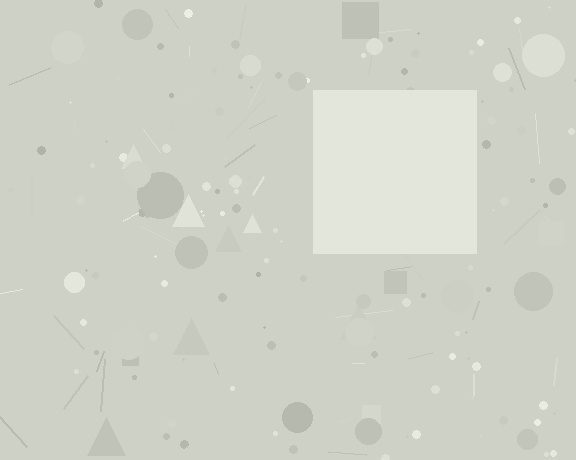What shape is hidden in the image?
A square is hidden in the image.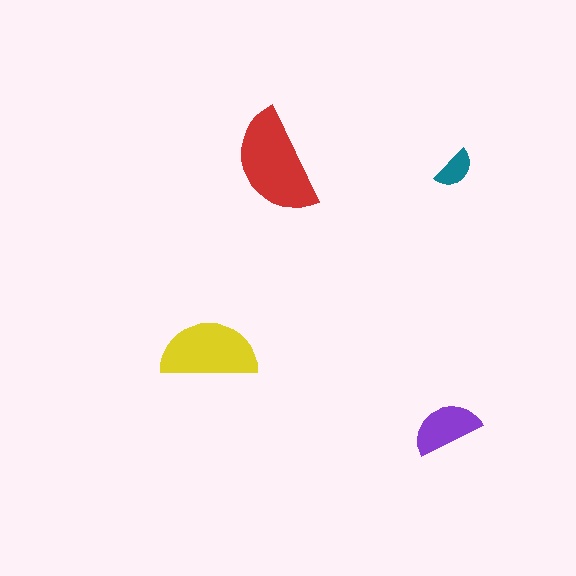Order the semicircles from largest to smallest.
the red one, the yellow one, the purple one, the teal one.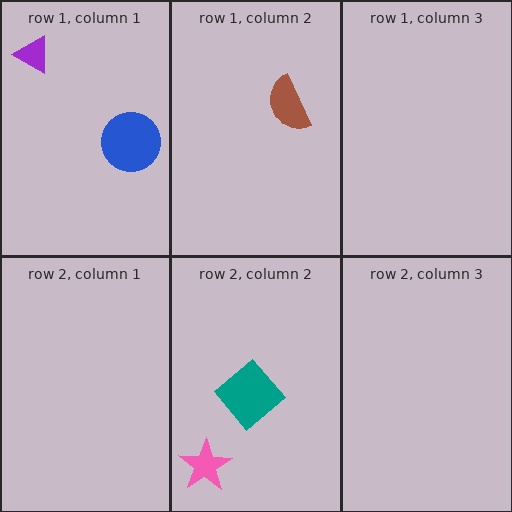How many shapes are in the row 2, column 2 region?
2.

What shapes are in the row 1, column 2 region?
The brown semicircle.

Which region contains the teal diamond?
The row 2, column 2 region.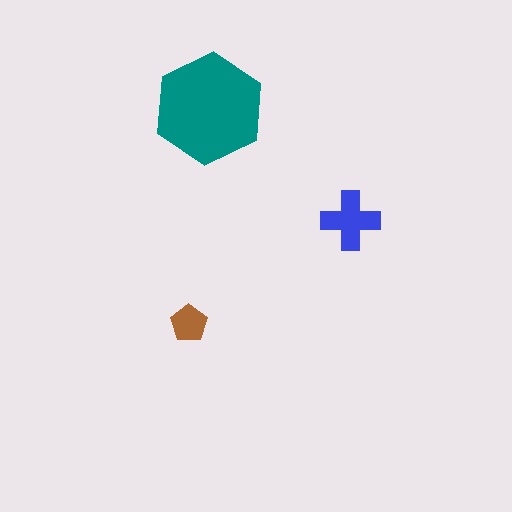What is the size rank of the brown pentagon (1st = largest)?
3rd.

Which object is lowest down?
The brown pentagon is bottommost.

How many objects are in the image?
There are 3 objects in the image.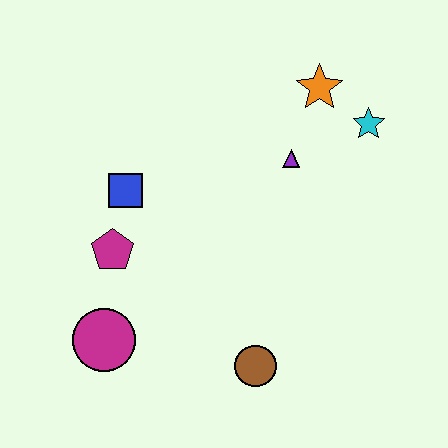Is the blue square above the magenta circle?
Yes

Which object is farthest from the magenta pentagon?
The cyan star is farthest from the magenta pentagon.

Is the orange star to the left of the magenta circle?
No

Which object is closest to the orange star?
The cyan star is closest to the orange star.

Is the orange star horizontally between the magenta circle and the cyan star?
Yes